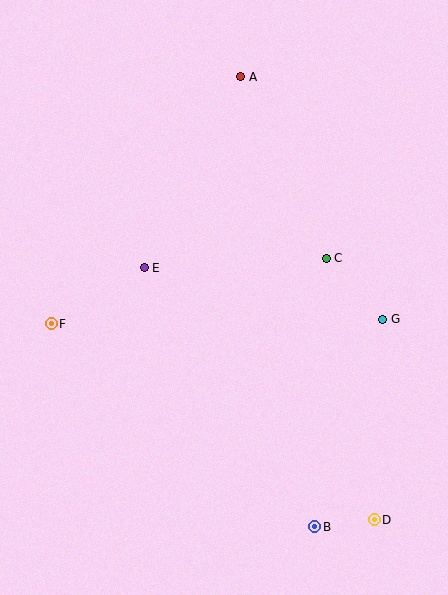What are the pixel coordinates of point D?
Point D is at (374, 520).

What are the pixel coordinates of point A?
Point A is at (241, 77).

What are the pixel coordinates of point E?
Point E is at (144, 268).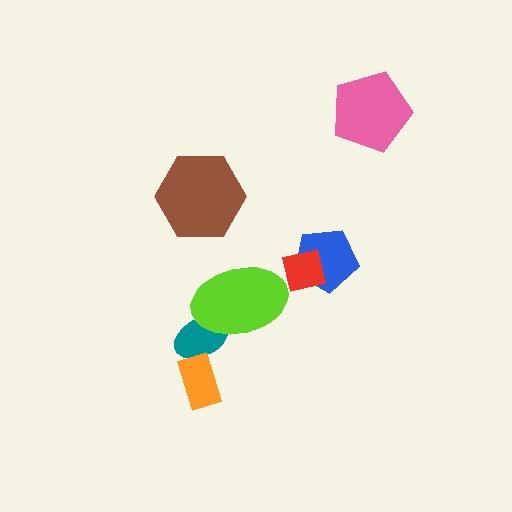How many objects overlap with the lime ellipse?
1 object overlaps with the lime ellipse.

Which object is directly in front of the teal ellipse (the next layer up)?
The lime ellipse is directly in front of the teal ellipse.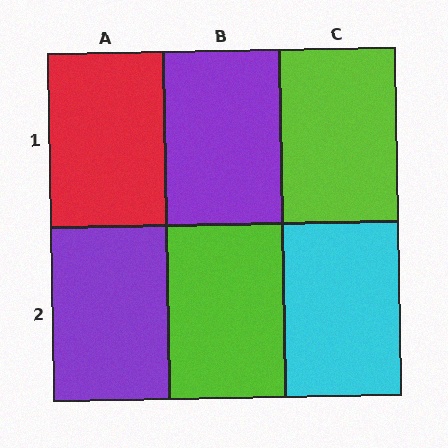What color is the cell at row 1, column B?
Purple.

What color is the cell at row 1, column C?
Lime.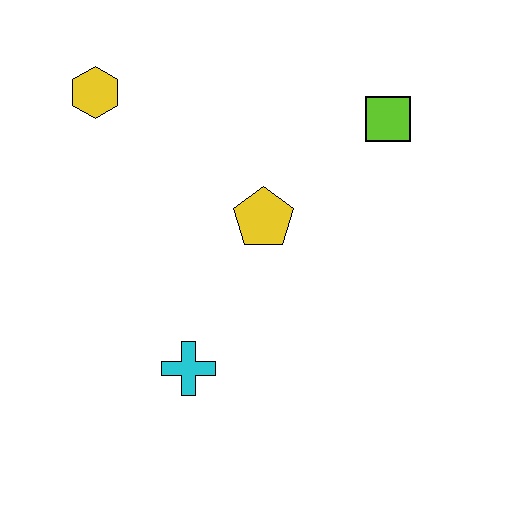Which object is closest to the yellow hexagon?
The yellow pentagon is closest to the yellow hexagon.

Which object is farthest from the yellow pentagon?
The yellow hexagon is farthest from the yellow pentagon.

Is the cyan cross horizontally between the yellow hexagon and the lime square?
Yes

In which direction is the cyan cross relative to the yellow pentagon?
The cyan cross is below the yellow pentagon.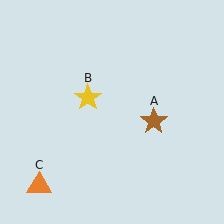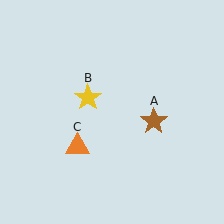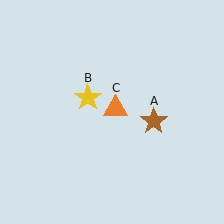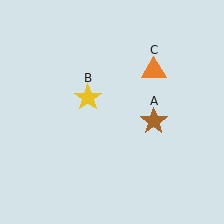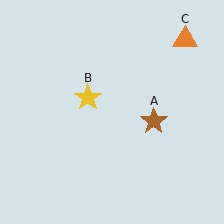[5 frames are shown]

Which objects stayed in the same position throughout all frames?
Brown star (object A) and yellow star (object B) remained stationary.